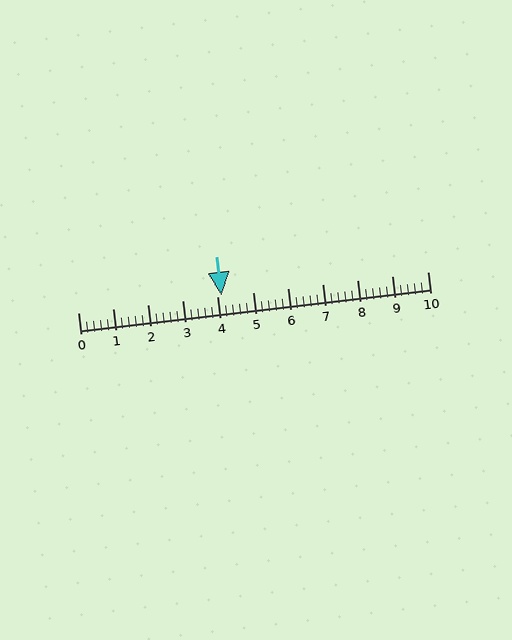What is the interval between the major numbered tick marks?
The major tick marks are spaced 1 units apart.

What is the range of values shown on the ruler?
The ruler shows values from 0 to 10.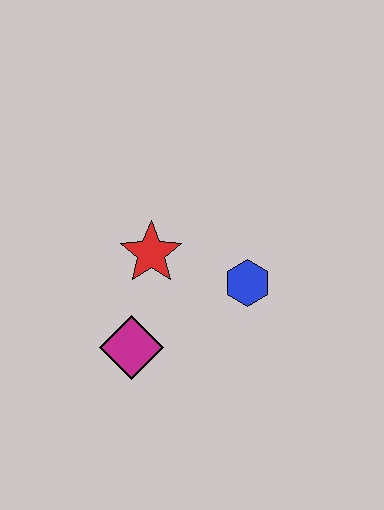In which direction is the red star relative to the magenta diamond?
The red star is above the magenta diamond.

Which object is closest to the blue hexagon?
The red star is closest to the blue hexagon.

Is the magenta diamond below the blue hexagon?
Yes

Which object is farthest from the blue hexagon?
The magenta diamond is farthest from the blue hexagon.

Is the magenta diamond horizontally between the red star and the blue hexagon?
No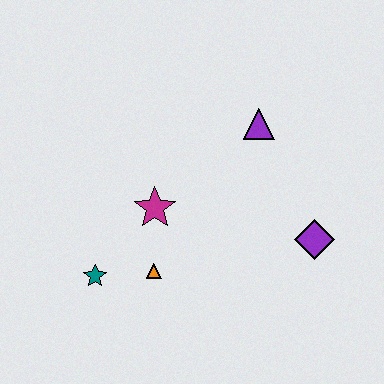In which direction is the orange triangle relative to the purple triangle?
The orange triangle is below the purple triangle.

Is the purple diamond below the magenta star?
Yes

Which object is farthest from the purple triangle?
The teal star is farthest from the purple triangle.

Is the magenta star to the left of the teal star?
No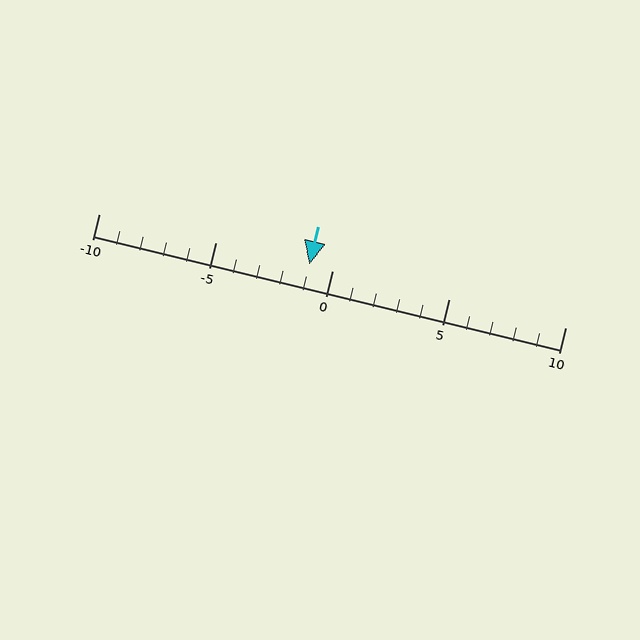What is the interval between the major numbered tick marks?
The major tick marks are spaced 5 units apart.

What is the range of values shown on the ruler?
The ruler shows values from -10 to 10.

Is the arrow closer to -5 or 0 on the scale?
The arrow is closer to 0.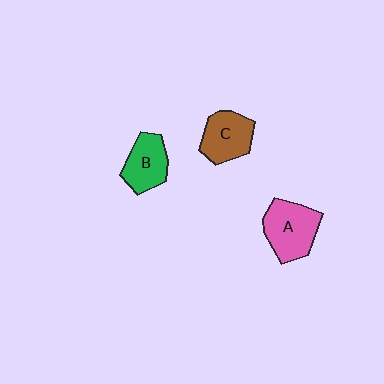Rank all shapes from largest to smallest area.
From largest to smallest: A (pink), C (brown), B (green).